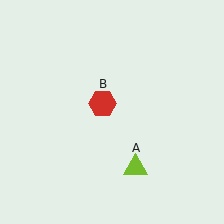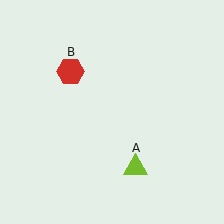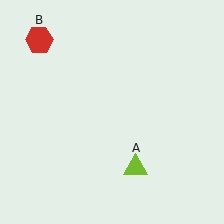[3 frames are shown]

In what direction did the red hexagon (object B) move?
The red hexagon (object B) moved up and to the left.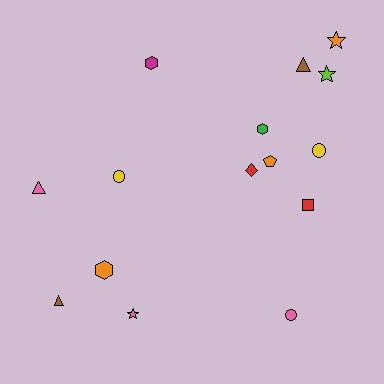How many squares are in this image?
There is 1 square.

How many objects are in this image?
There are 15 objects.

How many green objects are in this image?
There is 1 green object.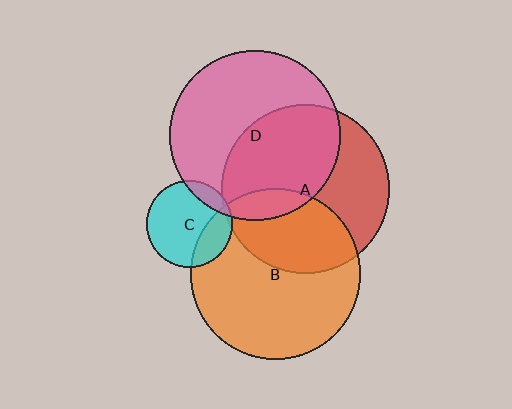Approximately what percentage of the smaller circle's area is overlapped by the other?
Approximately 15%.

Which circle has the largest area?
Circle D (pink).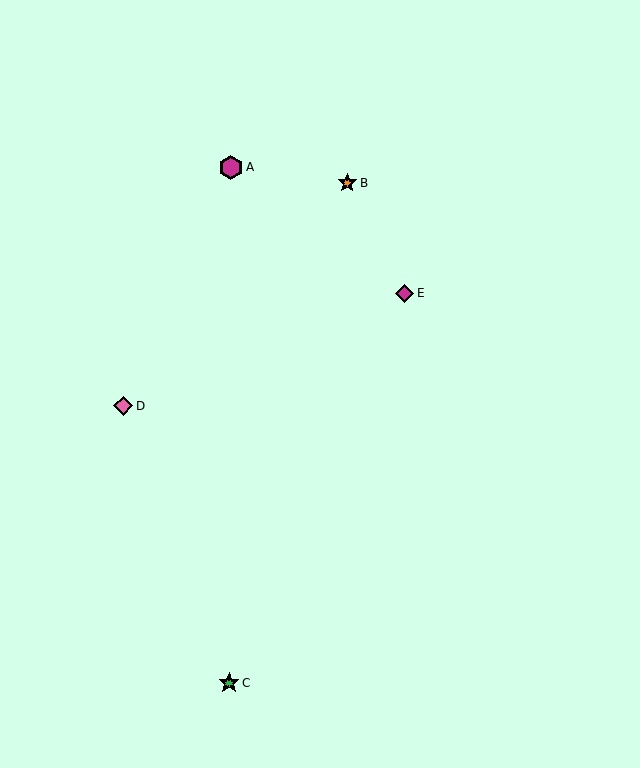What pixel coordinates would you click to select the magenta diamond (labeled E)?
Click at (405, 293) to select the magenta diamond E.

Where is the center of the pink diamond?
The center of the pink diamond is at (123, 406).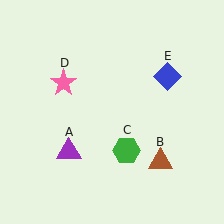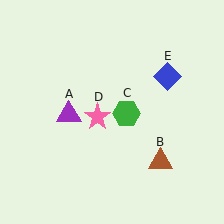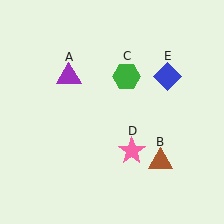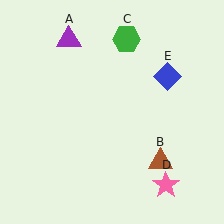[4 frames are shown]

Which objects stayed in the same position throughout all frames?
Brown triangle (object B) and blue diamond (object E) remained stationary.